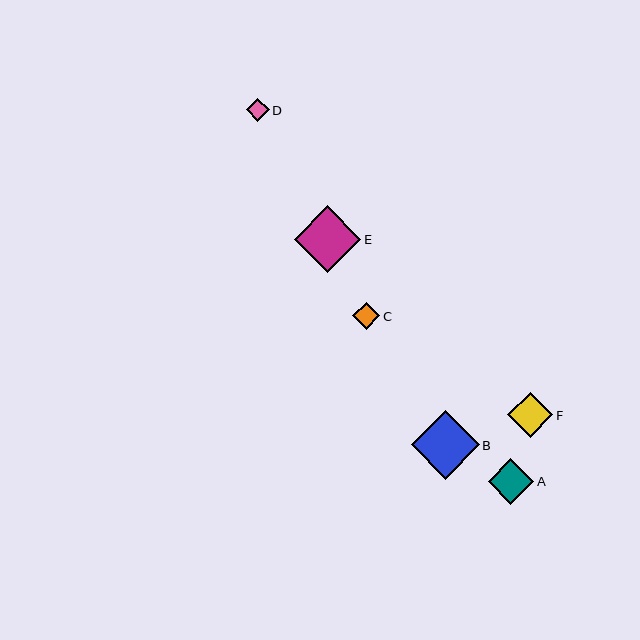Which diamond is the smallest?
Diamond D is the smallest with a size of approximately 23 pixels.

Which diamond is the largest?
Diamond B is the largest with a size of approximately 68 pixels.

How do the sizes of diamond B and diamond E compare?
Diamond B and diamond E are approximately the same size.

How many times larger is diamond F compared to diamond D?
Diamond F is approximately 2.0 times the size of diamond D.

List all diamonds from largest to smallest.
From largest to smallest: B, E, A, F, C, D.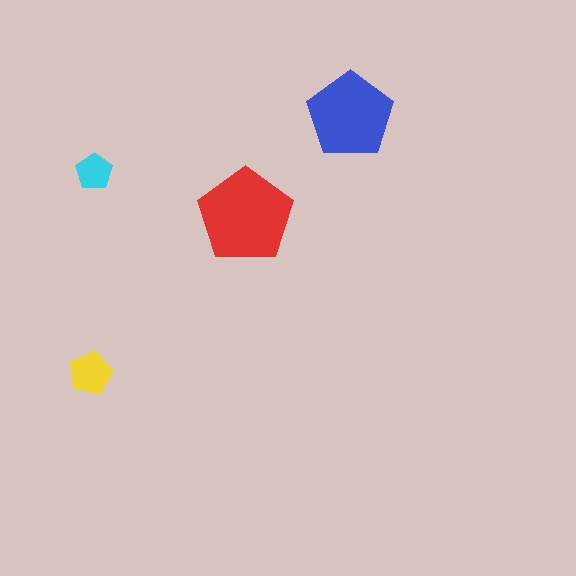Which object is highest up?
The blue pentagon is topmost.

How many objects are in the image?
There are 4 objects in the image.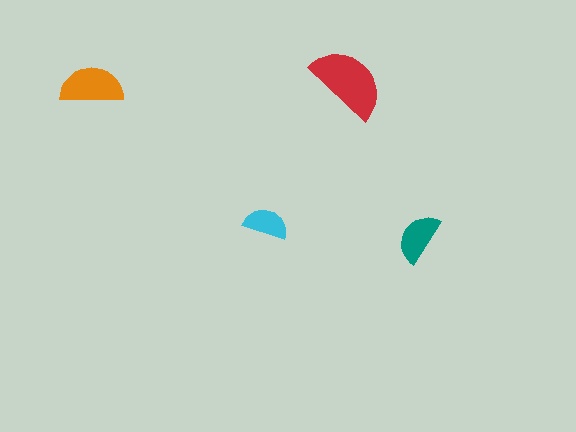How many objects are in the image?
There are 4 objects in the image.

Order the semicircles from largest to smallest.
the red one, the orange one, the teal one, the cyan one.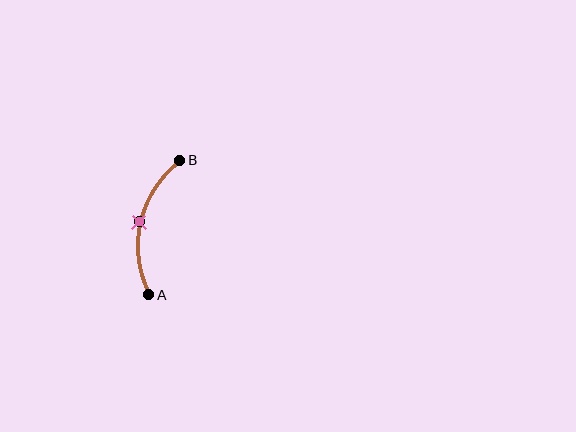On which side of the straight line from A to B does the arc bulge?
The arc bulges to the left of the straight line connecting A and B.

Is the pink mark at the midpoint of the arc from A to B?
Yes. The pink mark lies on the arc at equal arc-length from both A and B — it is the arc midpoint.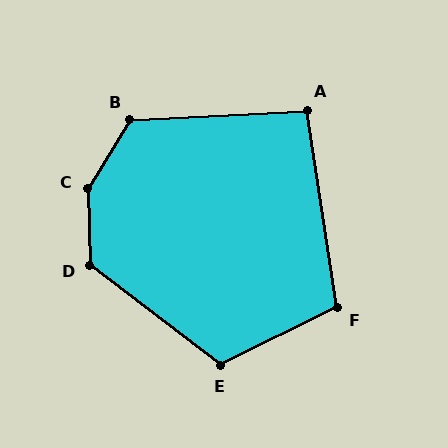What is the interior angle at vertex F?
Approximately 107 degrees (obtuse).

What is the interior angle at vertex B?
Approximately 124 degrees (obtuse).